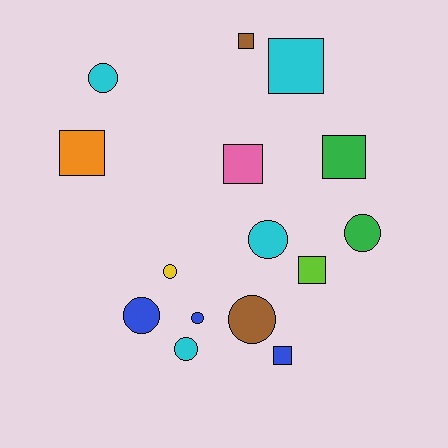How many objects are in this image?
There are 15 objects.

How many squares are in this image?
There are 7 squares.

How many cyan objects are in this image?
There are 4 cyan objects.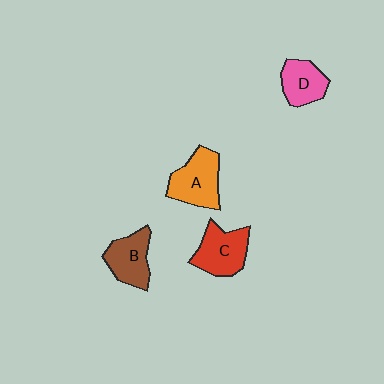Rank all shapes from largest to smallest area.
From largest to smallest: A (orange), C (red), B (brown), D (pink).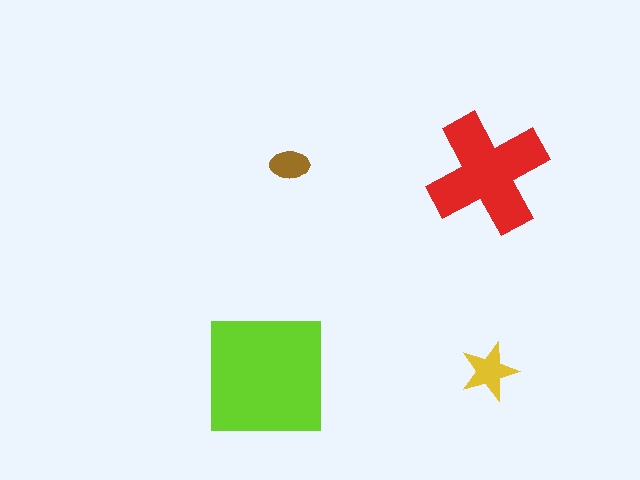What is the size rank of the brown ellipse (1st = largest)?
4th.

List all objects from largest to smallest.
The lime square, the red cross, the yellow star, the brown ellipse.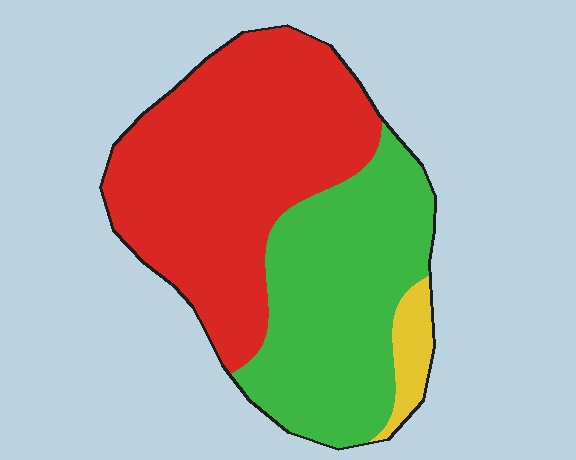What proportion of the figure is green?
Green covers about 40% of the figure.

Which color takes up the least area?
Yellow, at roughly 5%.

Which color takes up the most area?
Red, at roughly 55%.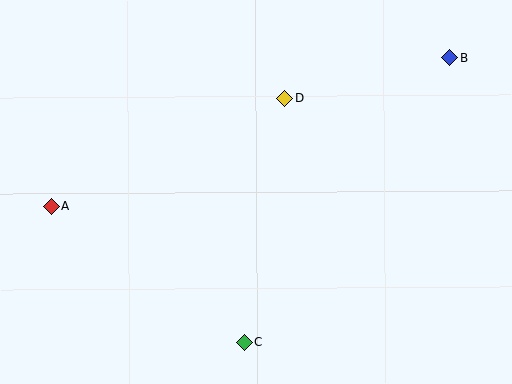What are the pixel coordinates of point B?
Point B is at (450, 57).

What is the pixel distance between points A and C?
The distance between A and C is 236 pixels.